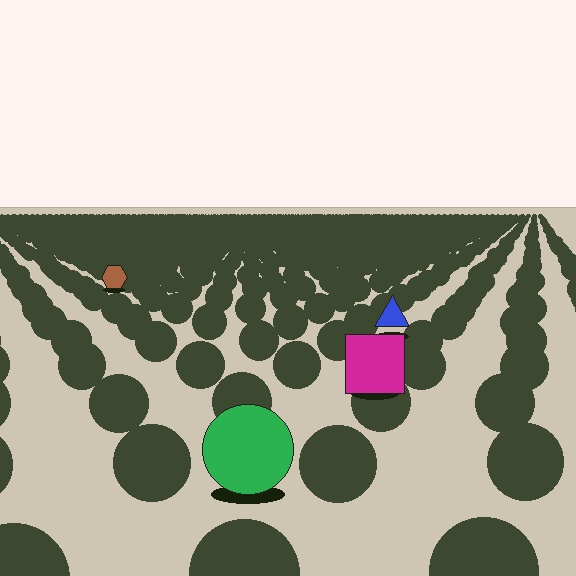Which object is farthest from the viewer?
The brown hexagon is farthest from the viewer. It appears smaller and the ground texture around it is denser.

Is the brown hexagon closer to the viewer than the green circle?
No. The green circle is closer — you can tell from the texture gradient: the ground texture is coarser near it.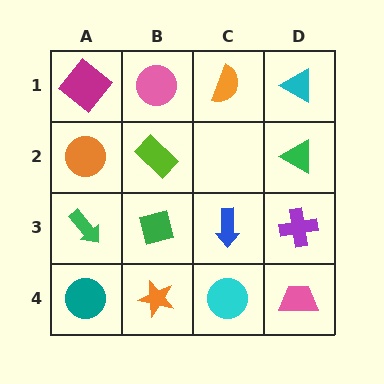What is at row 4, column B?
An orange star.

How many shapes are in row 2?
3 shapes.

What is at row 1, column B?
A pink circle.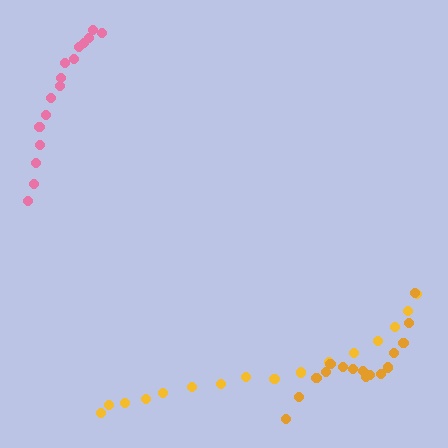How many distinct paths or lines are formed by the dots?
There are 3 distinct paths.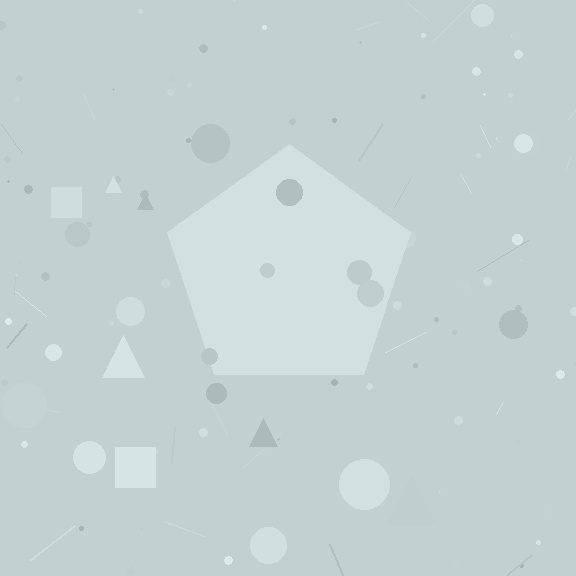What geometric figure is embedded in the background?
A pentagon is embedded in the background.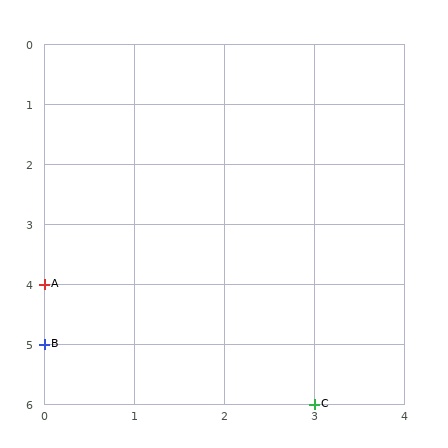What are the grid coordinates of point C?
Point C is at grid coordinates (3, 6).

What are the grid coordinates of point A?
Point A is at grid coordinates (0, 4).